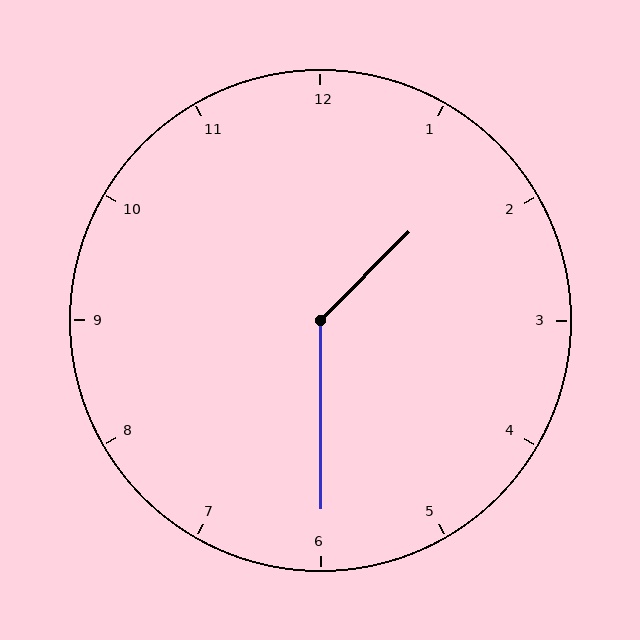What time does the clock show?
1:30.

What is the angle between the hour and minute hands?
Approximately 135 degrees.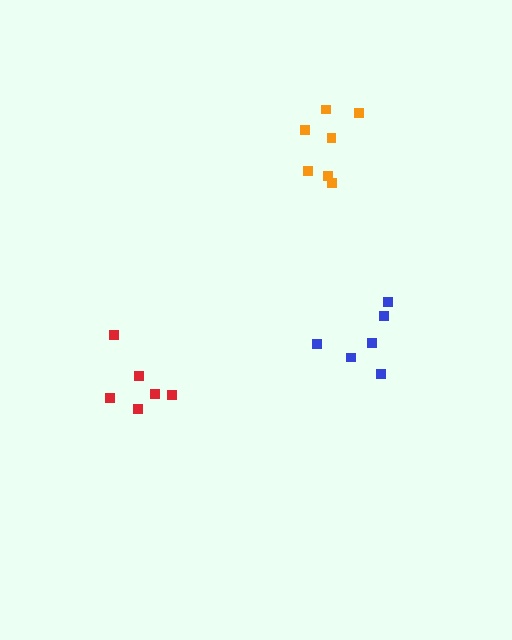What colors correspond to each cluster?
The clusters are colored: blue, orange, red.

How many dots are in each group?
Group 1: 6 dots, Group 2: 7 dots, Group 3: 6 dots (19 total).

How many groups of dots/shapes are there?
There are 3 groups.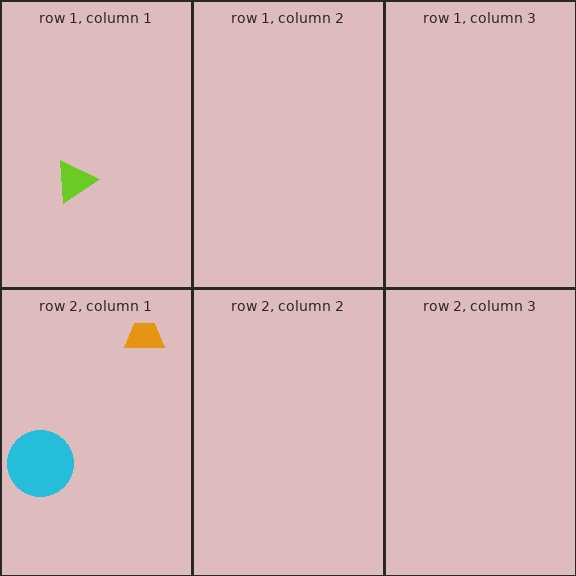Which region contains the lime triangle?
The row 1, column 1 region.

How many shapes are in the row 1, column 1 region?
1.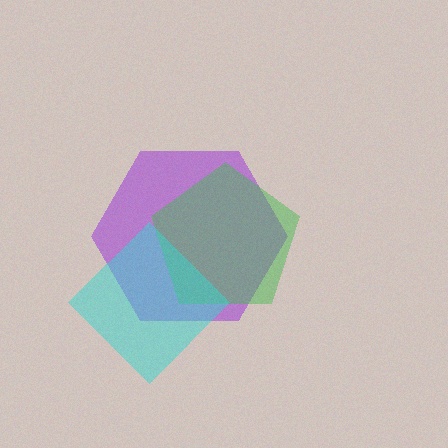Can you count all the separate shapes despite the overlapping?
Yes, there are 3 separate shapes.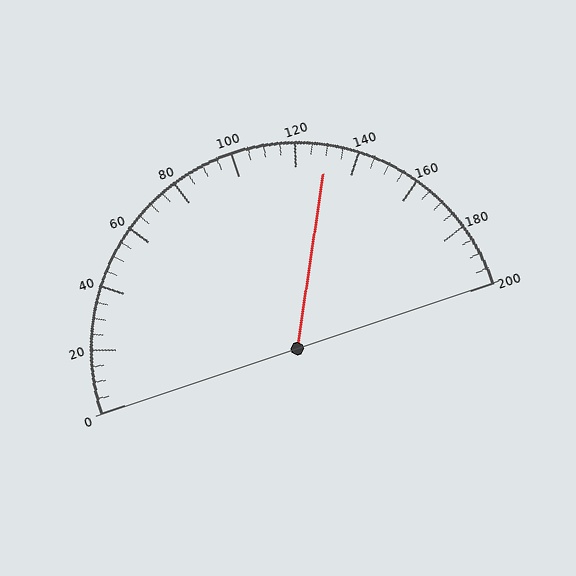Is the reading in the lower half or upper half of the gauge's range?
The reading is in the upper half of the range (0 to 200).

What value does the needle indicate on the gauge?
The needle indicates approximately 130.